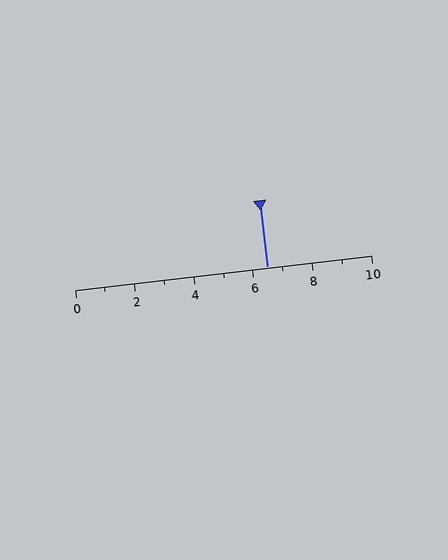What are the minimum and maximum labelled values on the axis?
The axis runs from 0 to 10.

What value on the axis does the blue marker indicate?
The marker indicates approximately 6.5.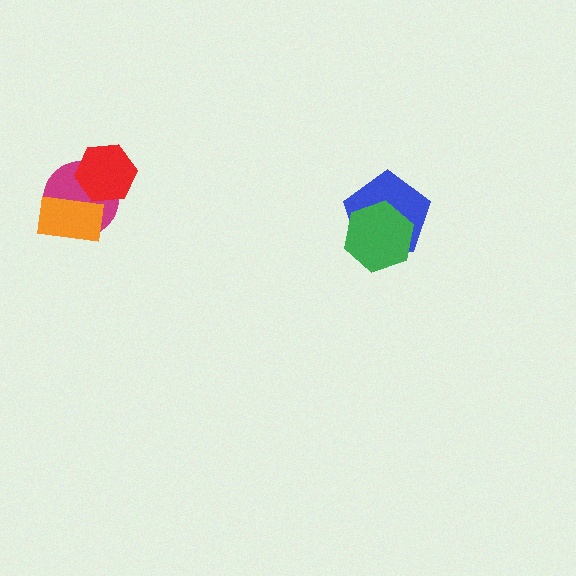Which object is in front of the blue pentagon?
The green hexagon is in front of the blue pentagon.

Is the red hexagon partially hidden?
No, no other shape covers it.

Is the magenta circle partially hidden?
Yes, it is partially covered by another shape.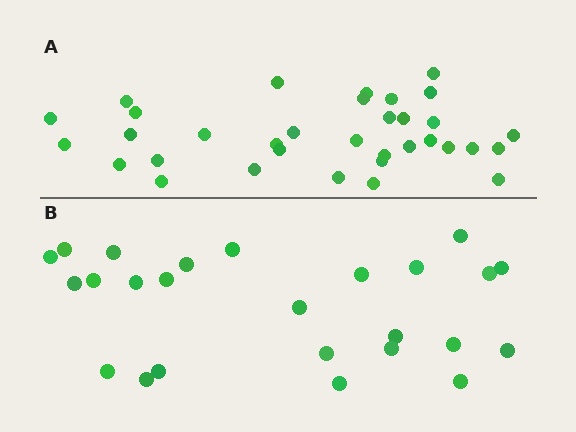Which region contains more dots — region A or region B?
Region A (the top region) has more dots.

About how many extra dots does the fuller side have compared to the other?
Region A has roughly 8 or so more dots than region B.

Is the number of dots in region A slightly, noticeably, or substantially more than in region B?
Region A has noticeably more, but not dramatically so. The ratio is roughly 1.4 to 1.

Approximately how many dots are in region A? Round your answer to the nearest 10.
About 30 dots. (The exact count is 34, which rounds to 30.)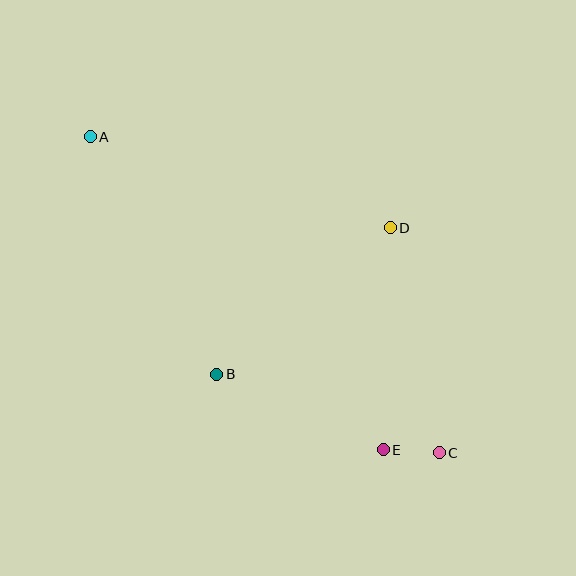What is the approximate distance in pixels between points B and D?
The distance between B and D is approximately 227 pixels.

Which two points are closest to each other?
Points C and E are closest to each other.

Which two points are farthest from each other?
Points A and C are farthest from each other.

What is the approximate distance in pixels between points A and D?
The distance between A and D is approximately 313 pixels.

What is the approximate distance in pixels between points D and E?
The distance between D and E is approximately 222 pixels.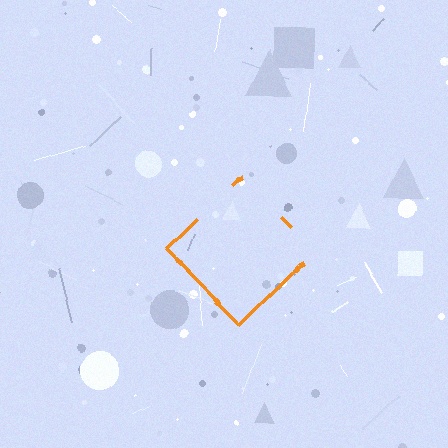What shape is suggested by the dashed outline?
The dashed outline suggests a diamond.